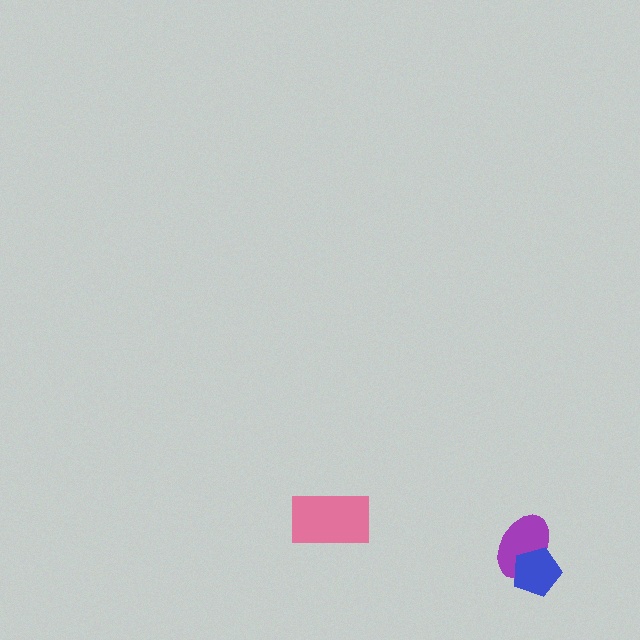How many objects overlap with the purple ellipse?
1 object overlaps with the purple ellipse.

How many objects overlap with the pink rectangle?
0 objects overlap with the pink rectangle.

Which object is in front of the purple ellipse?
The blue pentagon is in front of the purple ellipse.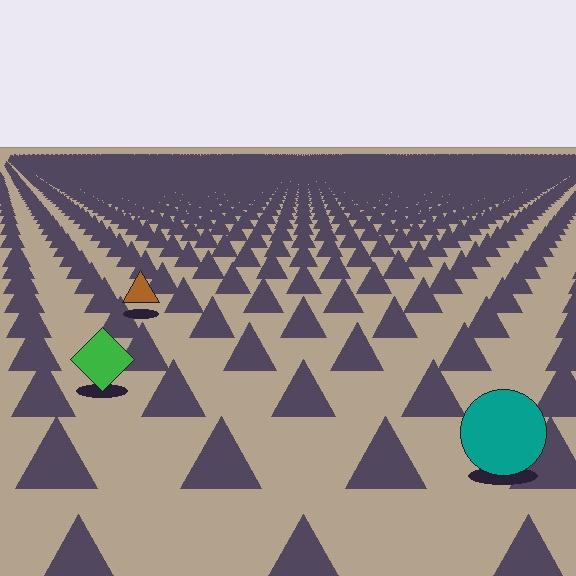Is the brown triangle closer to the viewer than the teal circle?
No. The teal circle is closer — you can tell from the texture gradient: the ground texture is coarser near it.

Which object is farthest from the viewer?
The brown triangle is farthest from the viewer. It appears smaller and the ground texture around it is denser.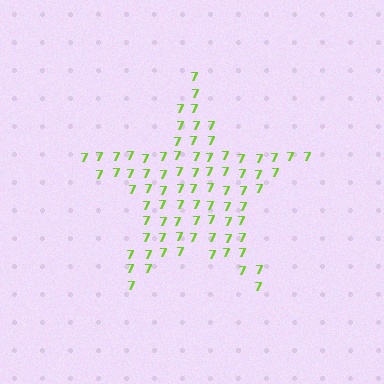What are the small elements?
The small elements are digit 7's.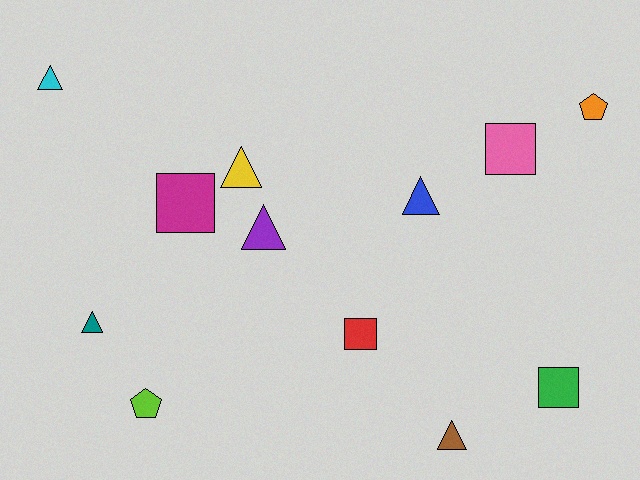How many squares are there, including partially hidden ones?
There are 4 squares.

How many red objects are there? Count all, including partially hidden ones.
There is 1 red object.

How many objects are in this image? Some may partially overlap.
There are 12 objects.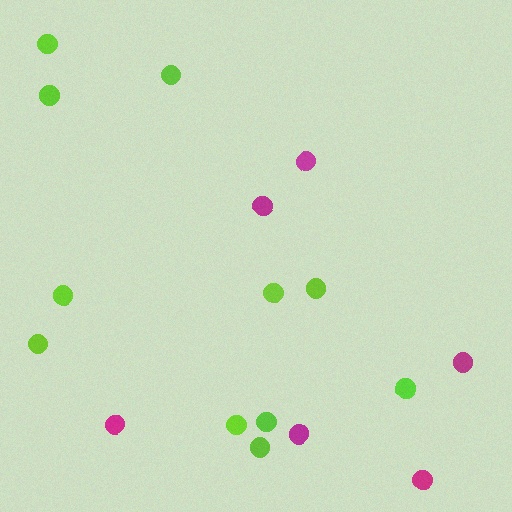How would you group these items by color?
There are 2 groups: one group of lime circles (11) and one group of magenta circles (6).